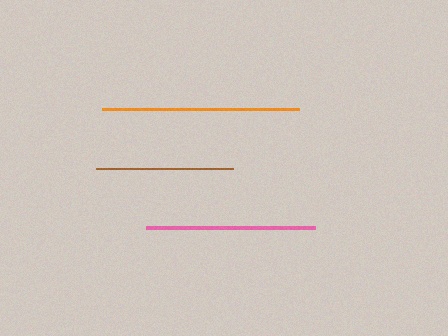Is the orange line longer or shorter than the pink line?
The orange line is longer than the pink line.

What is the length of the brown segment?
The brown segment is approximately 138 pixels long.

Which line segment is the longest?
The orange line is the longest at approximately 197 pixels.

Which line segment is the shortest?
The brown line is the shortest at approximately 138 pixels.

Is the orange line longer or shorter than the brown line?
The orange line is longer than the brown line.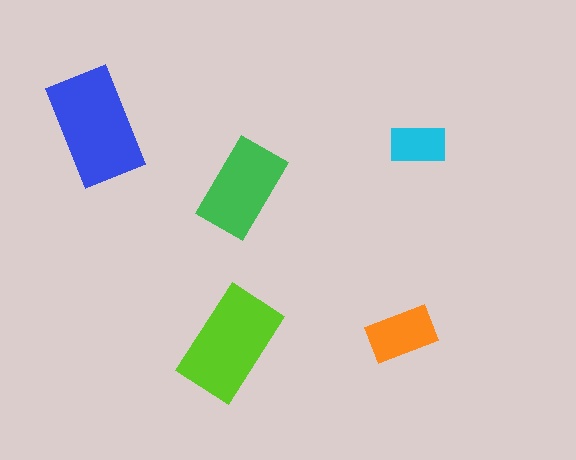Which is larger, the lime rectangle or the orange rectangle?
The lime one.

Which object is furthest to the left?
The blue rectangle is leftmost.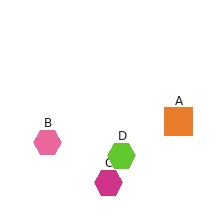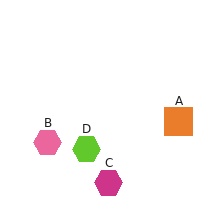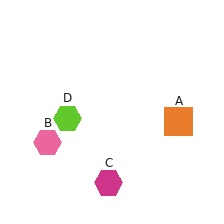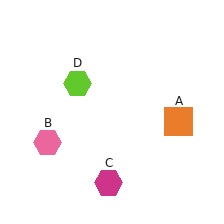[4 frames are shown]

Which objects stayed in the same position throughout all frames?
Orange square (object A) and pink hexagon (object B) and magenta hexagon (object C) remained stationary.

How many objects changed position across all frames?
1 object changed position: lime hexagon (object D).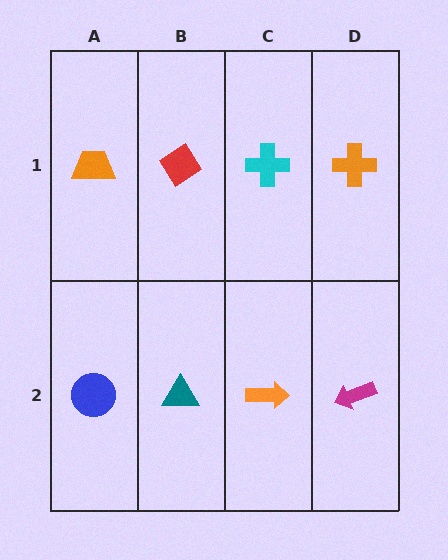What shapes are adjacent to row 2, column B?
A red diamond (row 1, column B), a blue circle (row 2, column A), an orange arrow (row 2, column C).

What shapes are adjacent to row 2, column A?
An orange trapezoid (row 1, column A), a teal triangle (row 2, column B).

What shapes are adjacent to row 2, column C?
A cyan cross (row 1, column C), a teal triangle (row 2, column B), a magenta arrow (row 2, column D).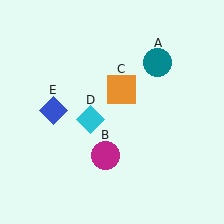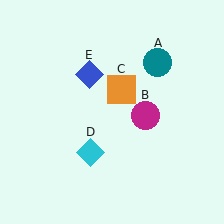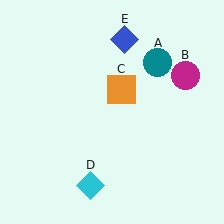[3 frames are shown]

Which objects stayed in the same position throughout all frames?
Teal circle (object A) and orange square (object C) remained stationary.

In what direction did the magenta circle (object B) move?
The magenta circle (object B) moved up and to the right.